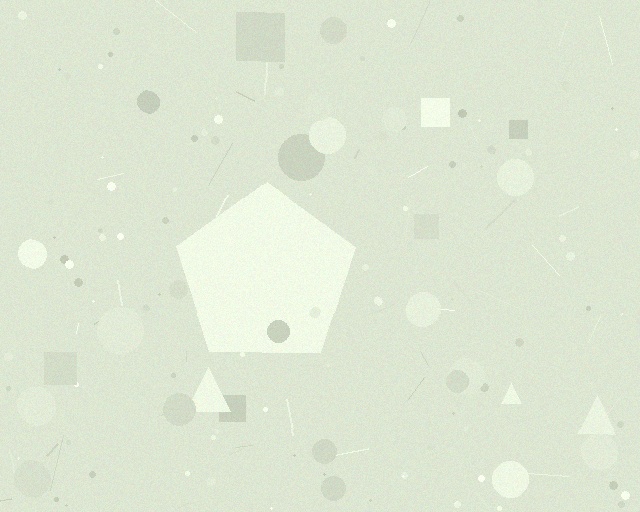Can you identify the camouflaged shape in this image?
The camouflaged shape is a pentagon.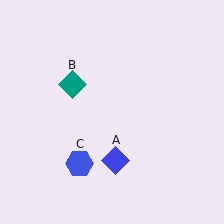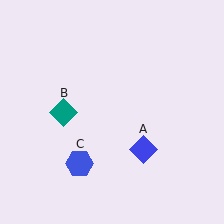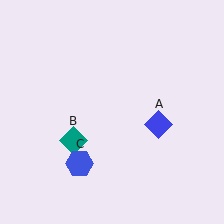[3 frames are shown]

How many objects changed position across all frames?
2 objects changed position: blue diamond (object A), teal diamond (object B).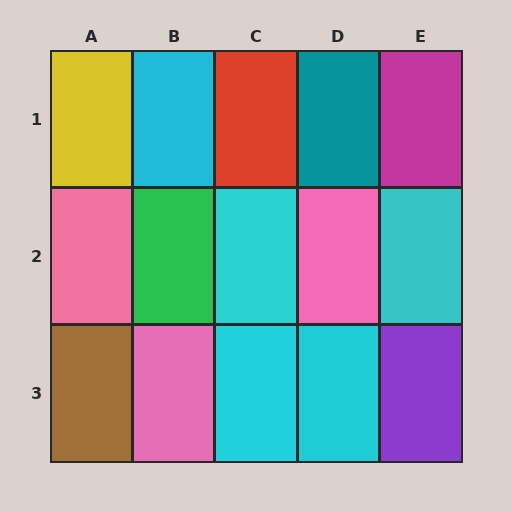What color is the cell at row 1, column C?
Red.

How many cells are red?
1 cell is red.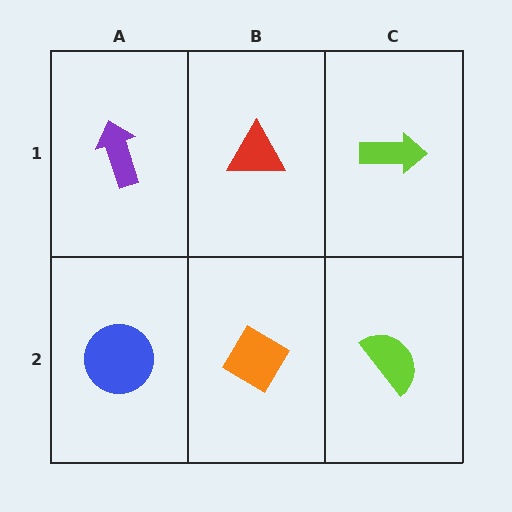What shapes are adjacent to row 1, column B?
An orange diamond (row 2, column B), a purple arrow (row 1, column A), a lime arrow (row 1, column C).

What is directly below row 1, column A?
A blue circle.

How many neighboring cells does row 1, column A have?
2.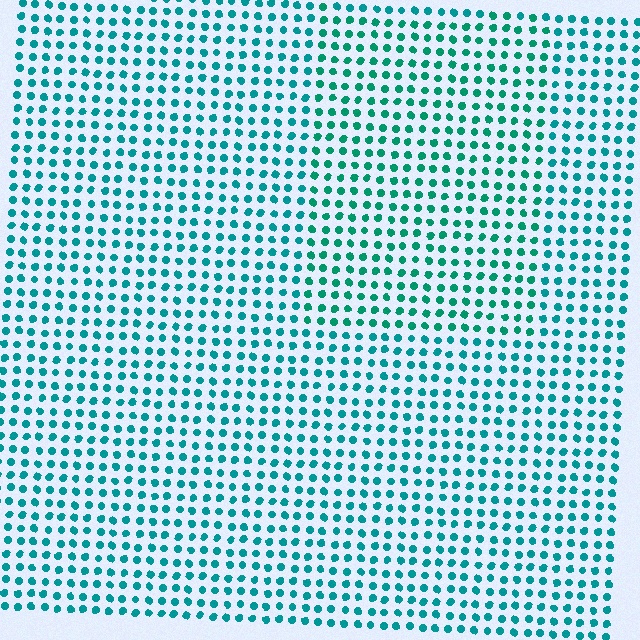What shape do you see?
I see a rectangle.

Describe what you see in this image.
The image is filled with small teal elements in a uniform arrangement. A rectangle-shaped region is visible where the elements are tinted to a slightly different hue, forming a subtle color boundary.